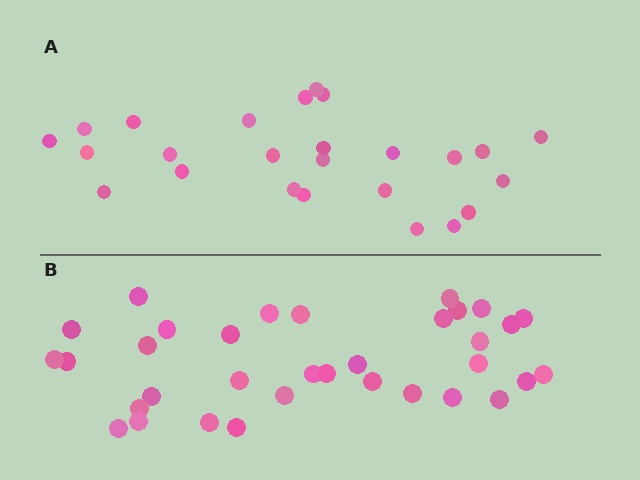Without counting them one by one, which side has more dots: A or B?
Region B (the bottom region) has more dots.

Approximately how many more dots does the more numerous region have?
Region B has roughly 8 or so more dots than region A.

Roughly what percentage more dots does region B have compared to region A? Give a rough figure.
About 35% more.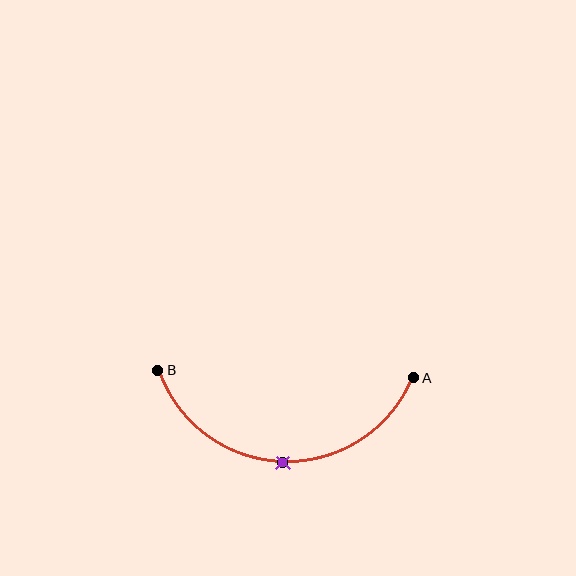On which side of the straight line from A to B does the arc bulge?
The arc bulges below the straight line connecting A and B.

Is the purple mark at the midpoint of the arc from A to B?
Yes. The purple mark lies on the arc at equal arc-length from both A and B — it is the arc midpoint.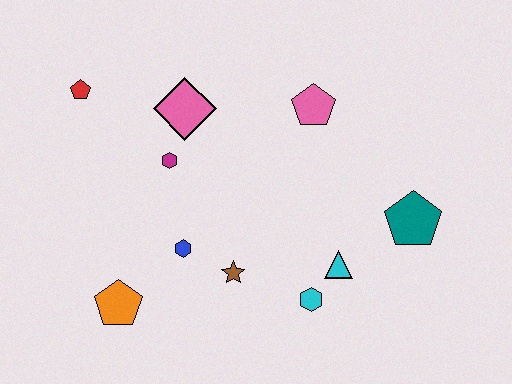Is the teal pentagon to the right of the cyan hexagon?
Yes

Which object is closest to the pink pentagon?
The pink diamond is closest to the pink pentagon.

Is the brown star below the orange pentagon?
No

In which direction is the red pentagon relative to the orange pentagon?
The red pentagon is above the orange pentagon.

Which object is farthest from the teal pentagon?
The red pentagon is farthest from the teal pentagon.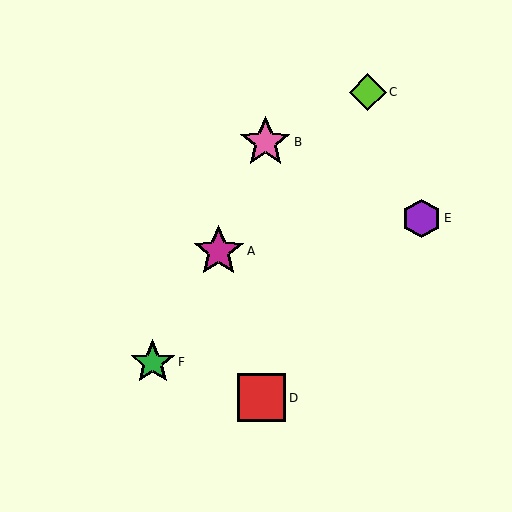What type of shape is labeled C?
Shape C is a lime diamond.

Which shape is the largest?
The magenta star (labeled A) is the largest.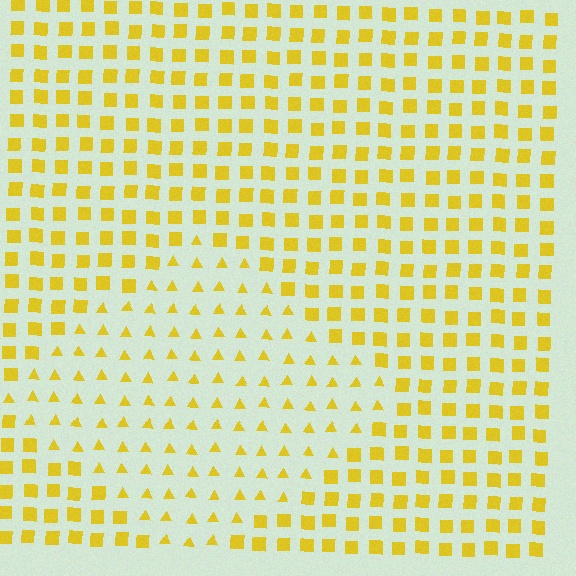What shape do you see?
I see a diamond.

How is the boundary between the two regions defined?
The boundary is defined by a change in element shape: triangles inside vs. squares outside. All elements share the same color and spacing.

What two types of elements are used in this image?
The image uses triangles inside the diamond region and squares outside it.